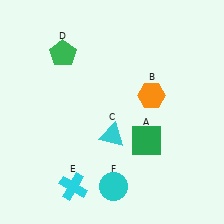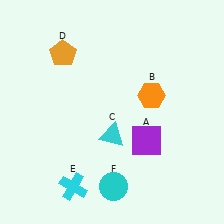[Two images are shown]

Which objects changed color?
A changed from green to purple. D changed from green to orange.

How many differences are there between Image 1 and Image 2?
There are 2 differences between the two images.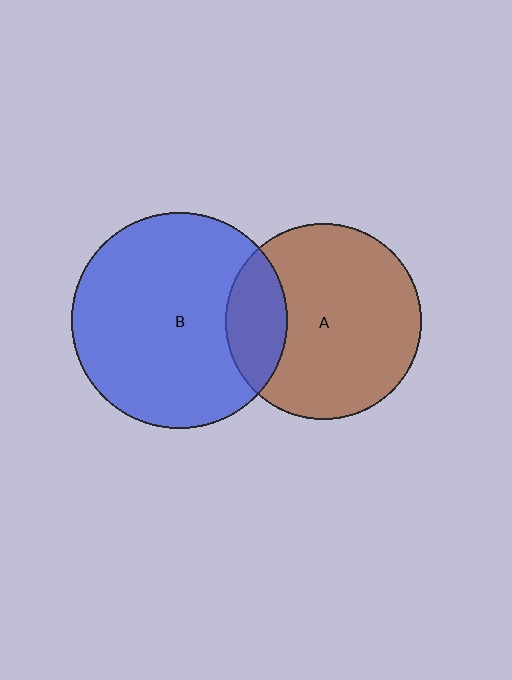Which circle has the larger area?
Circle B (blue).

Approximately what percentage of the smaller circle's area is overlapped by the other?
Approximately 20%.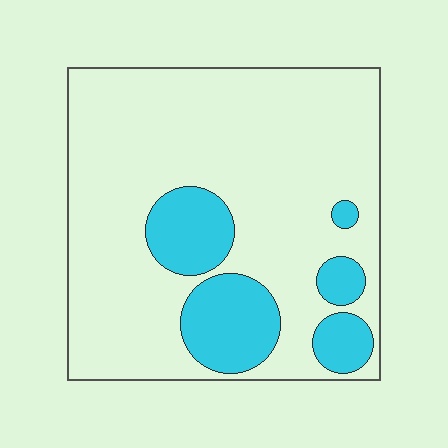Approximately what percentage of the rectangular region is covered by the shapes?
Approximately 20%.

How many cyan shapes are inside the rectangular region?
5.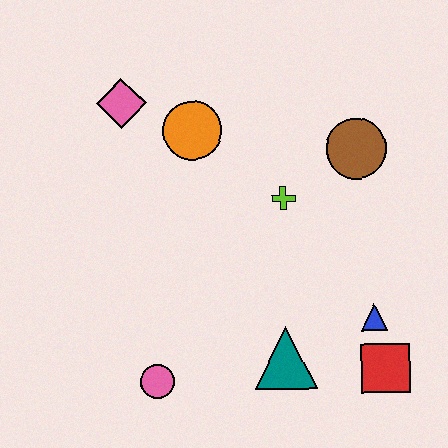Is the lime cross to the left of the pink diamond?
No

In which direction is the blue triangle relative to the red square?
The blue triangle is above the red square.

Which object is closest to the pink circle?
The teal triangle is closest to the pink circle.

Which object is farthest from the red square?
The pink diamond is farthest from the red square.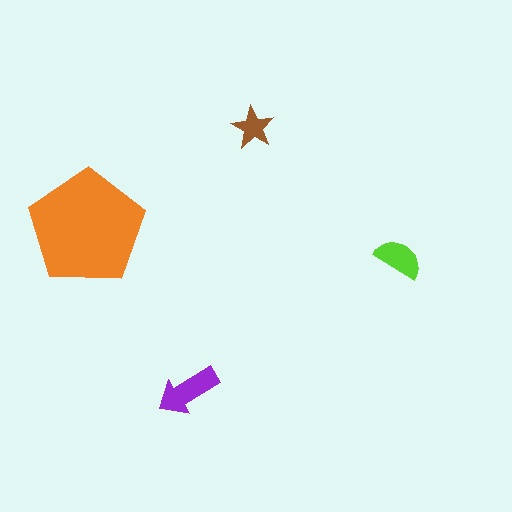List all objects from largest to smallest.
The orange pentagon, the purple arrow, the lime semicircle, the brown star.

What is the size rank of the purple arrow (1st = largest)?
2nd.